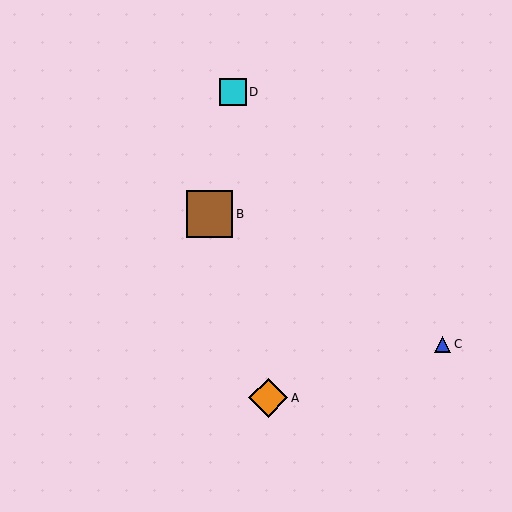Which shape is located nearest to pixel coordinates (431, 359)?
The blue triangle (labeled C) at (443, 344) is nearest to that location.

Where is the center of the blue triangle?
The center of the blue triangle is at (443, 344).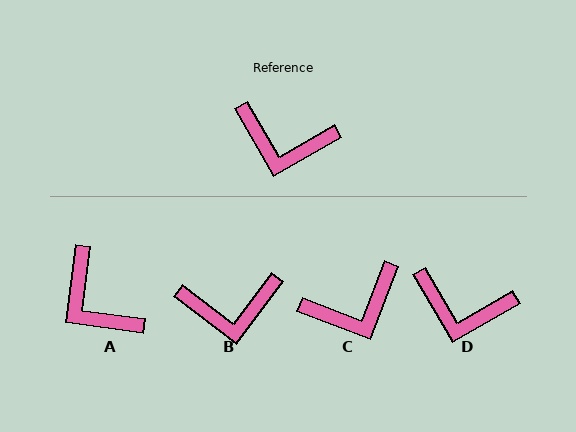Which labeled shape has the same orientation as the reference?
D.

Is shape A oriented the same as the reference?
No, it is off by about 38 degrees.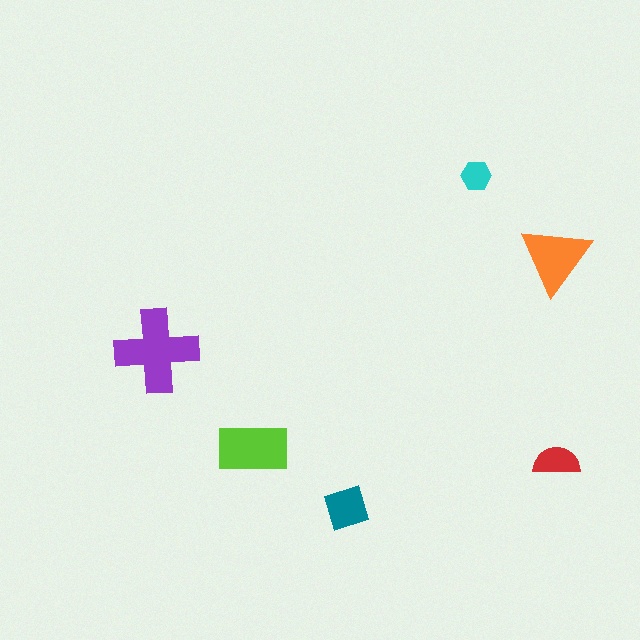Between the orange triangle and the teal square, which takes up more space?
The orange triangle.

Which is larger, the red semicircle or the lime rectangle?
The lime rectangle.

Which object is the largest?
The purple cross.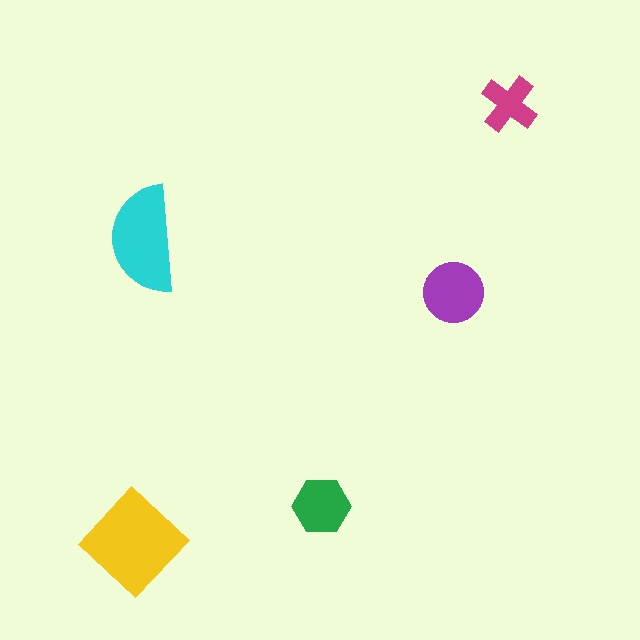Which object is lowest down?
The yellow diamond is bottommost.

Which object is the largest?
The yellow diamond.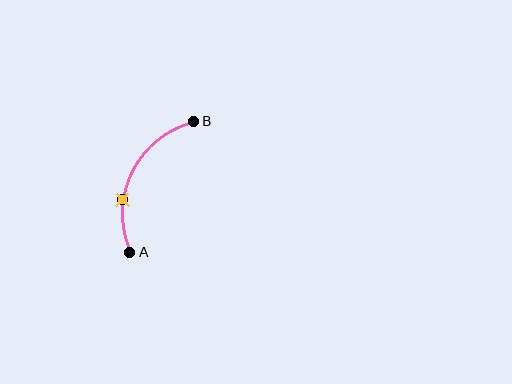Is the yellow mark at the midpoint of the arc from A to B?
No. The yellow mark lies on the arc but is closer to endpoint A. The arc midpoint would be at the point on the curve equidistant along the arc from both A and B.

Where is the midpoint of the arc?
The arc midpoint is the point on the curve farthest from the straight line joining A and B. It sits to the left of that line.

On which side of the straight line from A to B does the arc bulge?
The arc bulges to the left of the straight line connecting A and B.